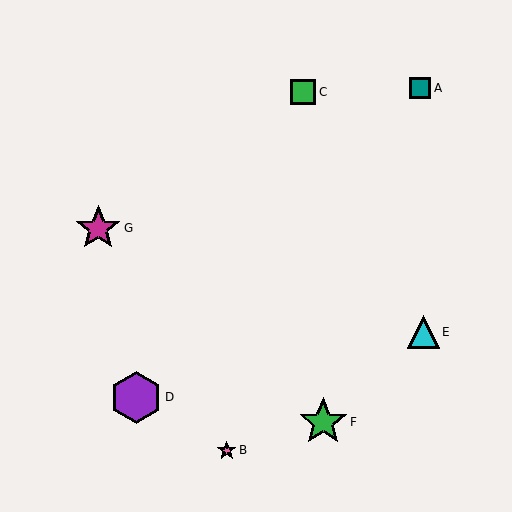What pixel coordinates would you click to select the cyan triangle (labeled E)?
Click at (423, 332) to select the cyan triangle E.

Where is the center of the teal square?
The center of the teal square is at (420, 88).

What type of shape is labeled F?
Shape F is a green star.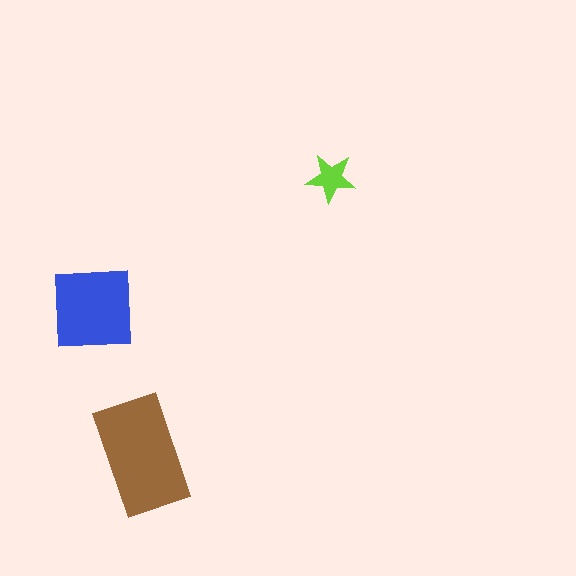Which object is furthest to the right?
The lime star is rightmost.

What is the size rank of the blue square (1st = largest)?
2nd.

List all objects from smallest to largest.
The lime star, the blue square, the brown rectangle.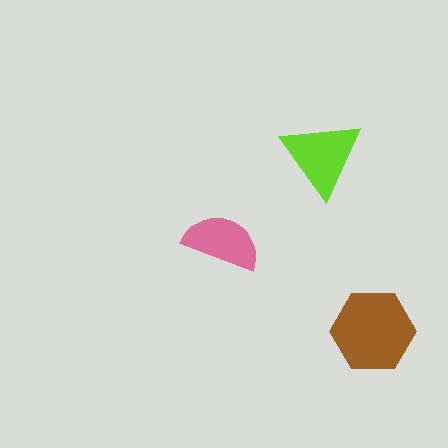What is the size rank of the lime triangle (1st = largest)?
2nd.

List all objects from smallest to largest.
The pink semicircle, the lime triangle, the brown hexagon.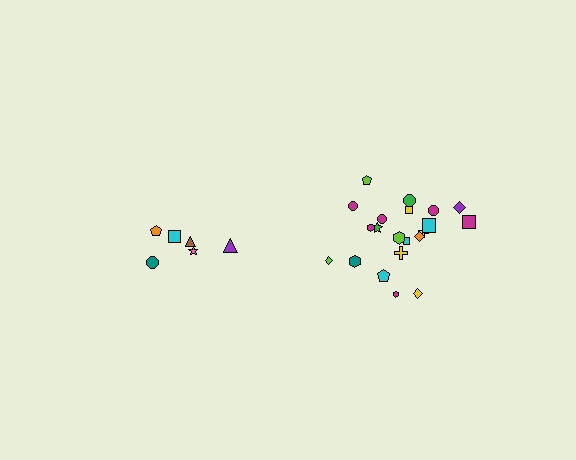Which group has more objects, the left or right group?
The right group.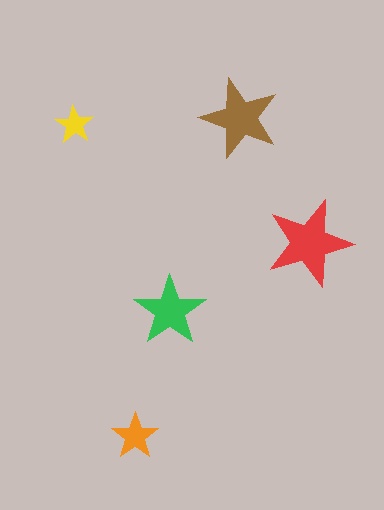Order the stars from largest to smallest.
the red one, the brown one, the green one, the orange one, the yellow one.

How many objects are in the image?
There are 5 objects in the image.